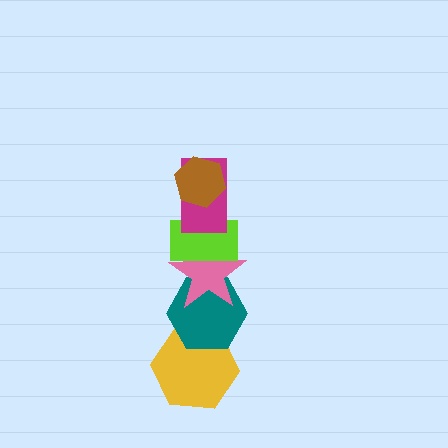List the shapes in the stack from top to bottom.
From top to bottom: the brown hexagon, the magenta rectangle, the lime rectangle, the pink star, the teal hexagon, the yellow hexagon.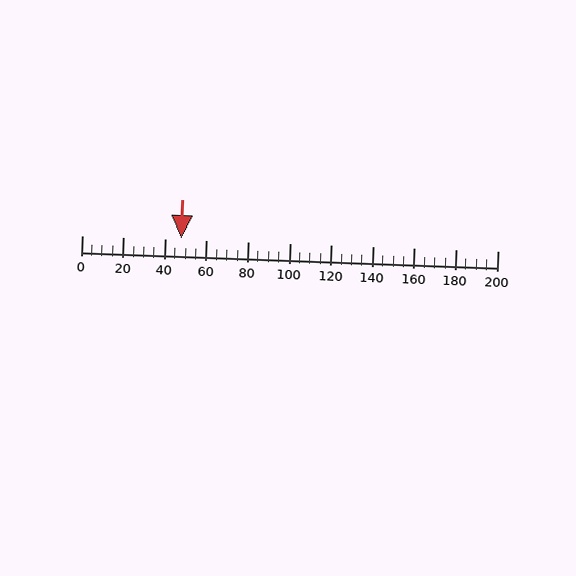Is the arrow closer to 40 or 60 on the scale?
The arrow is closer to 40.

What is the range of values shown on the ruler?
The ruler shows values from 0 to 200.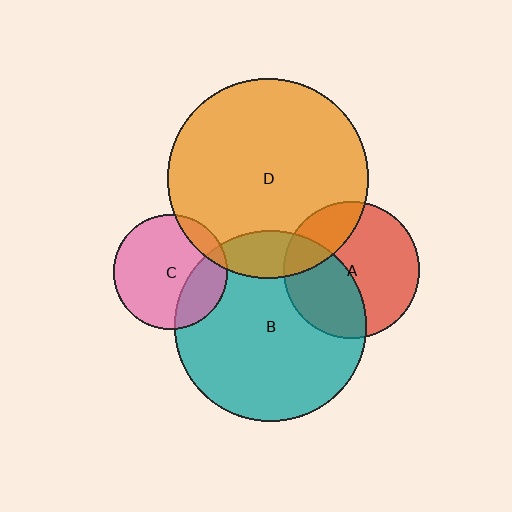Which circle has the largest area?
Circle D (orange).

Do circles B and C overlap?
Yes.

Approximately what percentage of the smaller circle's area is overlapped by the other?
Approximately 25%.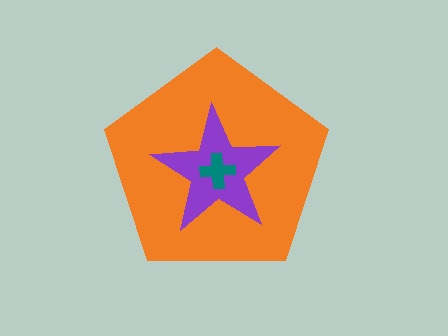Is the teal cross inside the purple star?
Yes.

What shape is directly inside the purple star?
The teal cross.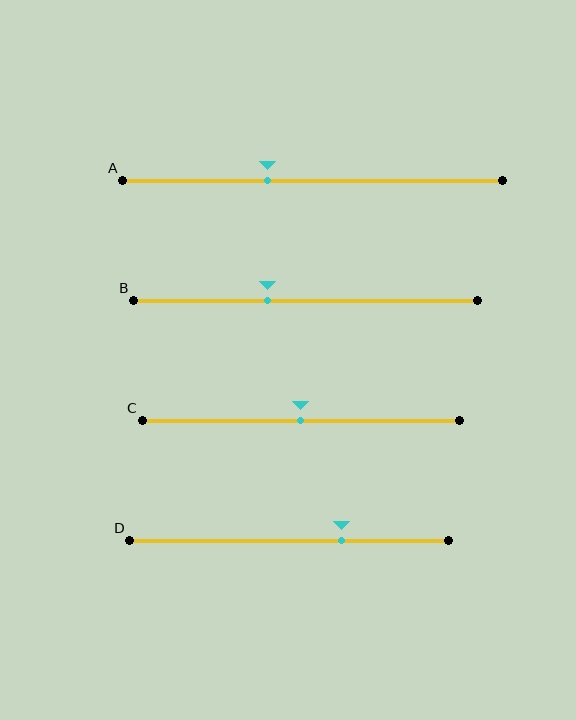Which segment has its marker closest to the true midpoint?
Segment C has its marker closest to the true midpoint.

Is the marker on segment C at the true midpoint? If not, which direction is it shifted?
Yes, the marker on segment C is at the true midpoint.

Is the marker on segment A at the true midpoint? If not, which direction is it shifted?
No, the marker on segment A is shifted to the left by about 12% of the segment length.